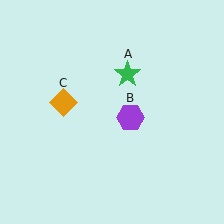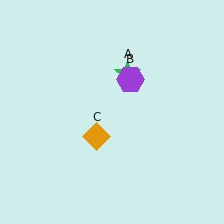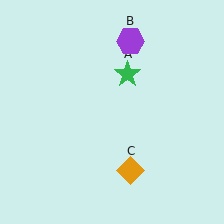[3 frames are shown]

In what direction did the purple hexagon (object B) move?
The purple hexagon (object B) moved up.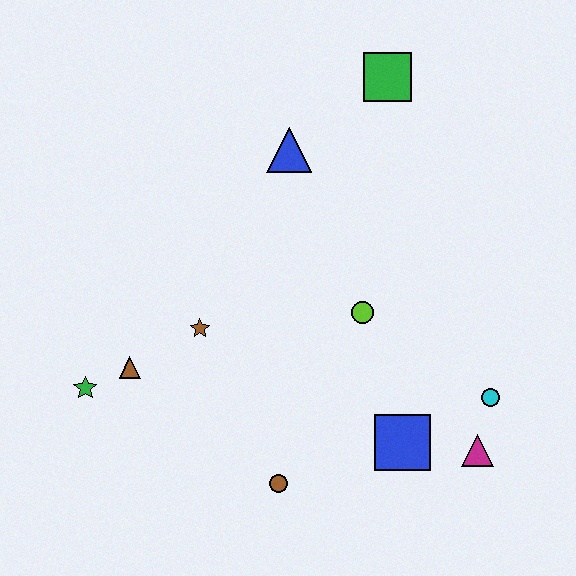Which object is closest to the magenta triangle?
The cyan circle is closest to the magenta triangle.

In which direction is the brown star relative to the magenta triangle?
The brown star is to the left of the magenta triangle.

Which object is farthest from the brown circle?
The green square is farthest from the brown circle.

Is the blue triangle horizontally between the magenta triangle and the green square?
No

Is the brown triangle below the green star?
No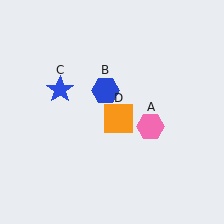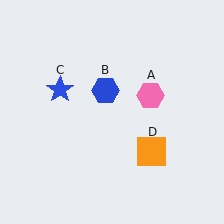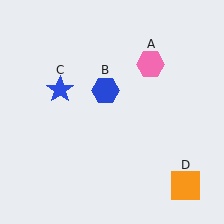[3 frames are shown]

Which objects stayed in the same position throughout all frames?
Blue hexagon (object B) and blue star (object C) remained stationary.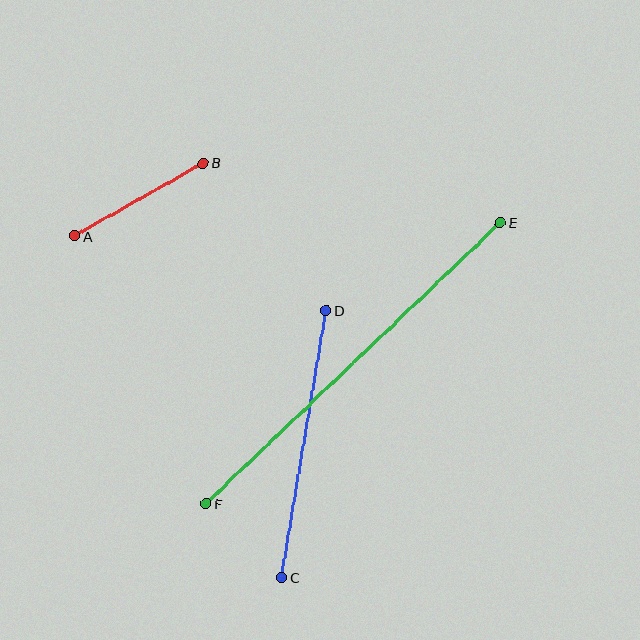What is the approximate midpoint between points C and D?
The midpoint is at approximately (304, 444) pixels.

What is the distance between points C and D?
The distance is approximately 271 pixels.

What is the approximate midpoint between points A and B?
The midpoint is at approximately (139, 199) pixels.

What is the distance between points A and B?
The distance is approximately 148 pixels.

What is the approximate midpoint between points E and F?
The midpoint is at approximately (353, 363) pixels.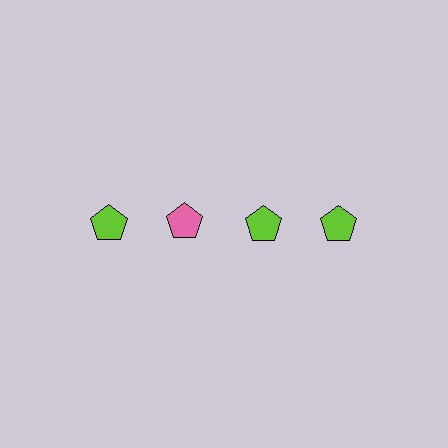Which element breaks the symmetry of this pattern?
The pink pentagon in the top row, second from left column breaks the symmetry. All other shapes are lime pentagons.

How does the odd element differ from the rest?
It has a different color: pink instead of lime.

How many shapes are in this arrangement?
There are 4 shapes arranged in a grid pattern.